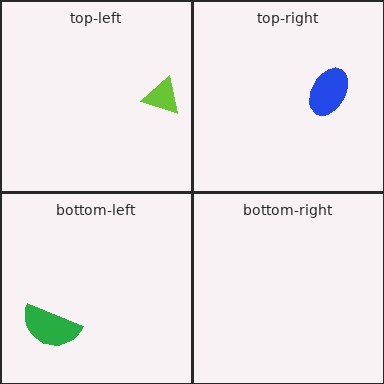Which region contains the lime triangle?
The top-left region.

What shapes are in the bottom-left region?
The green semicircle.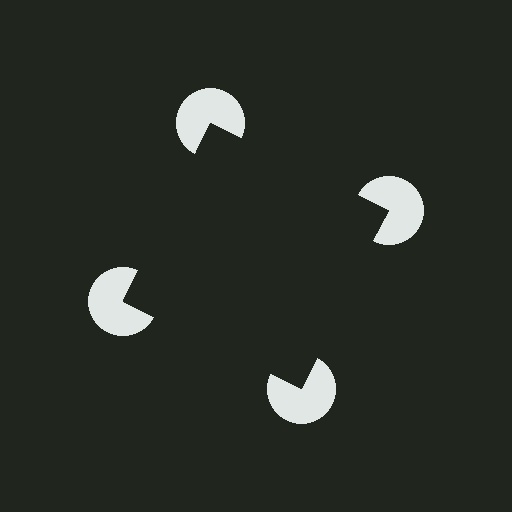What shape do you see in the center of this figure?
An illusory square — its edges are inferred from the aligned wedge cuts in the pac-man discs, not physically drawn.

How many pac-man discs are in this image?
There are 4 — one at each vertex of the illusory square.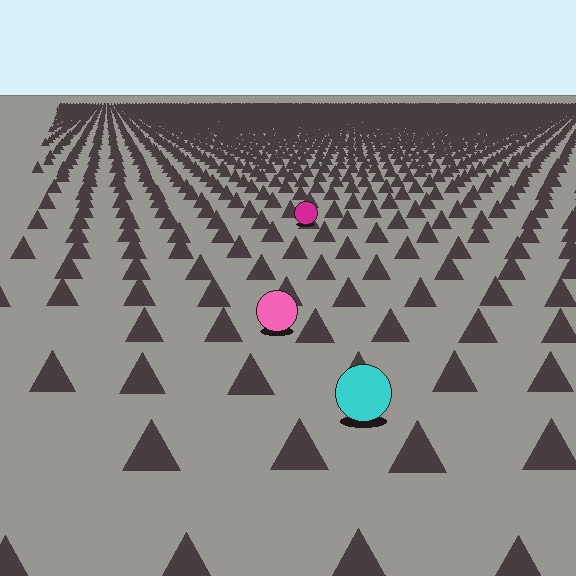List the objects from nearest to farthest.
From nearest to farthest: the cyan circle, the pink circle, the magenta circle.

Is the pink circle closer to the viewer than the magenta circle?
Yes. The pink circle is closer — you can tell from the texture gradient: the ground texture is coarser near it.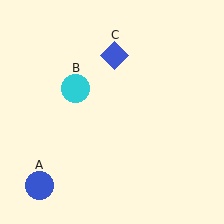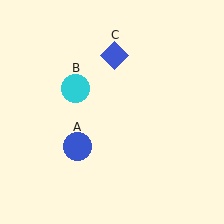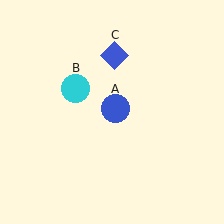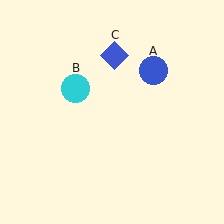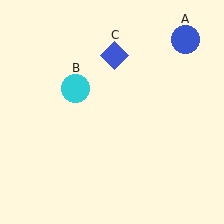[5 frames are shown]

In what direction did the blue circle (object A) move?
The blue circle (object A) moved up and to the right.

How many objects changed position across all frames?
1 object changed position: blue circle (object A).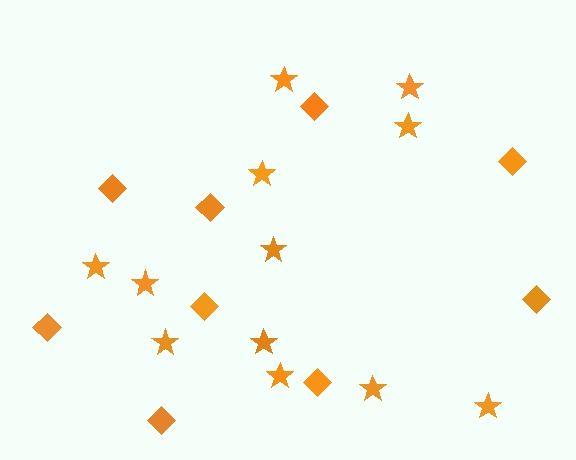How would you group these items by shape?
There are 2 groups: one group of stars (12) and one group of diamonds (9).